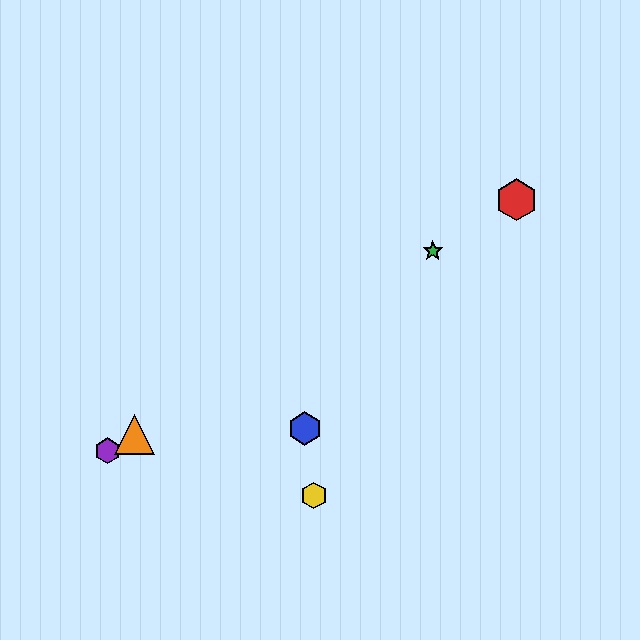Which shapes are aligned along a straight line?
The red hexagon, the green star, the purple hexagon, the orange triangle are aligned along a straight line.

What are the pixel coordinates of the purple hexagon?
The purple hexagon is at (107, 451).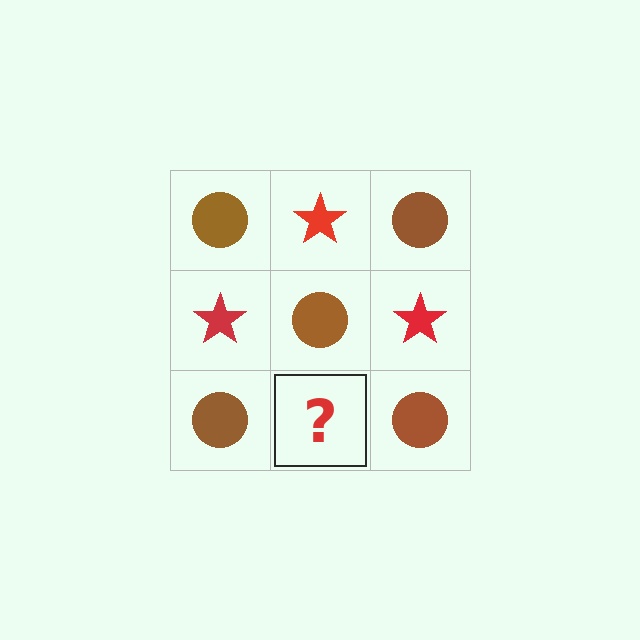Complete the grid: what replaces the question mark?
The question mark should be replaced with a red star.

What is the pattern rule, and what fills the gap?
The rule is that it alternates brown circle and red star in a checkerboard pattern. The gap should be filled with a red star.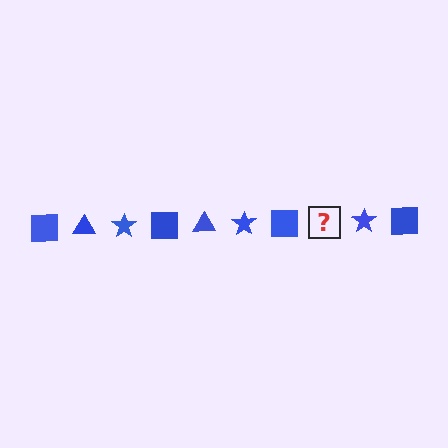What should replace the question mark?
The question mark should be replaced with a blue triangle.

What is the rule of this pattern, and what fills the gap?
The rule is that the pattern cycles through square, triangle, star shapes in blue. The gap should be filled with a blue triangle.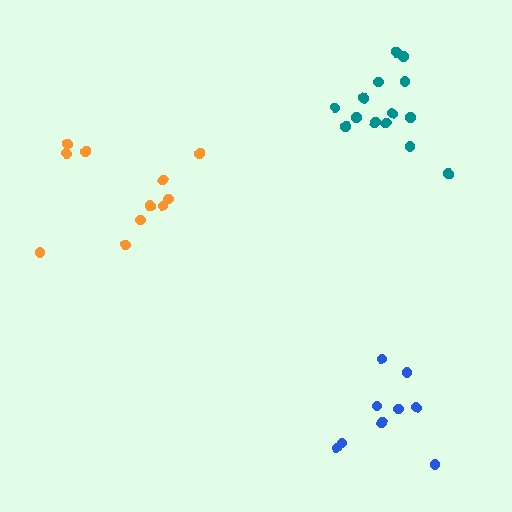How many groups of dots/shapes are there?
There are 3 groups.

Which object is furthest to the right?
The blue cluster is rightmost.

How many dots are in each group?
Group 1: 14 dots, Group 2: 11 dots, Group 3: 9 dots (34 total).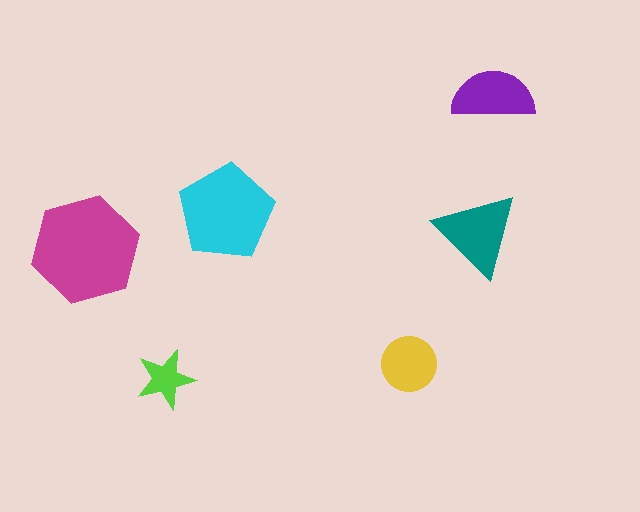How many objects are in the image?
There are 6 objects in the image.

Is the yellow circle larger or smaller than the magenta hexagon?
Smaller.